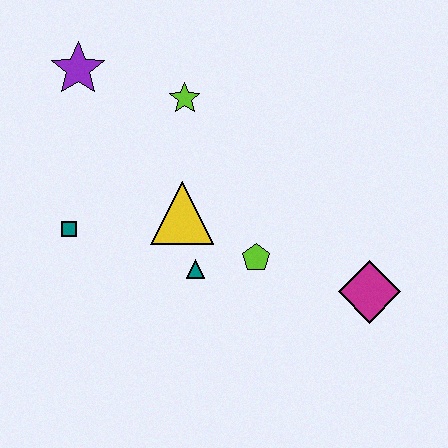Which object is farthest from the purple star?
The magenta diamond is farthest from the purple star.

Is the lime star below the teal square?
No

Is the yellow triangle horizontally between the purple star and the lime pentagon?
Yes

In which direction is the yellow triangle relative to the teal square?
The yellow triangle is to the right of the teal square.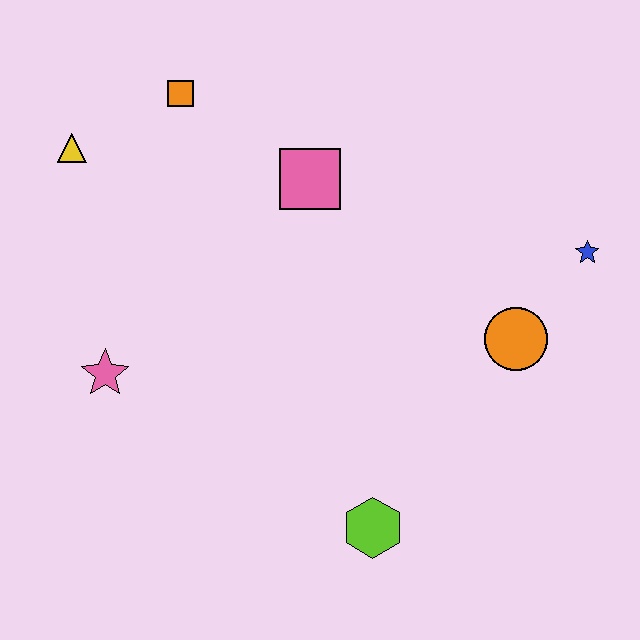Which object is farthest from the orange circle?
The yellow triangle is farthest from the orange circle.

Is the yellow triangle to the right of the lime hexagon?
No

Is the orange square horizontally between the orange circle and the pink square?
No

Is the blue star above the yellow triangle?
No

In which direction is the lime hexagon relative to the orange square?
The lime hexagon is below the orange square.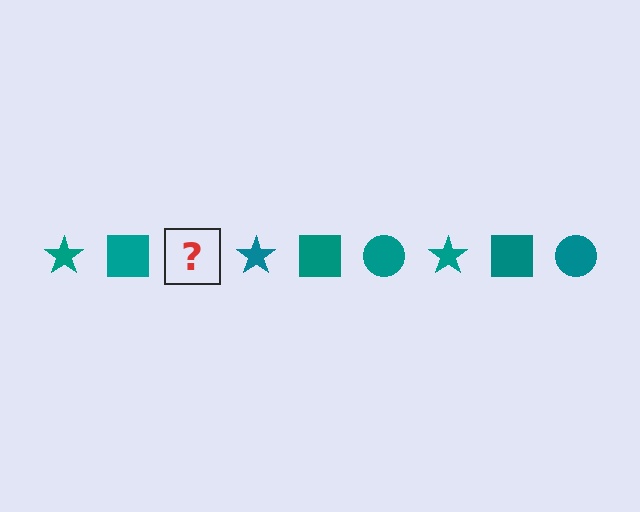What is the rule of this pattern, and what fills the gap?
The rule is that the pattern cycles through star, square, circle shapes in teal. The gap should be filled with a teal circle.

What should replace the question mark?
The question mark should be replaced with a teal circle.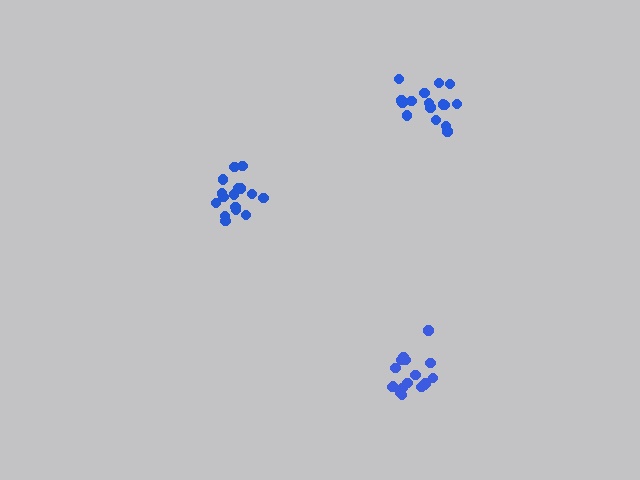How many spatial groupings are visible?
There are 3 spatial groupings.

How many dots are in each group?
Group 1: 16 dots, Group 2: 16 dots, Group 3: 17 dots (49 total).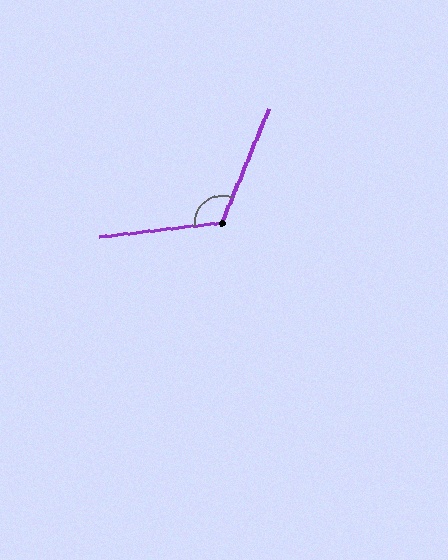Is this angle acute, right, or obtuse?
It is obtuse.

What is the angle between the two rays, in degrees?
Approximately 119 degrees.